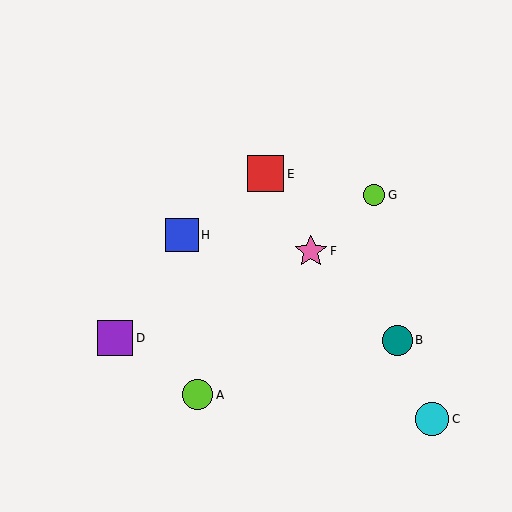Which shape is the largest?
The red square (labeled E) is the largest.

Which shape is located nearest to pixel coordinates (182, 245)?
The blue square (labeled H) at (182, 235) is nearest to that location.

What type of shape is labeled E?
Shape E is a red square.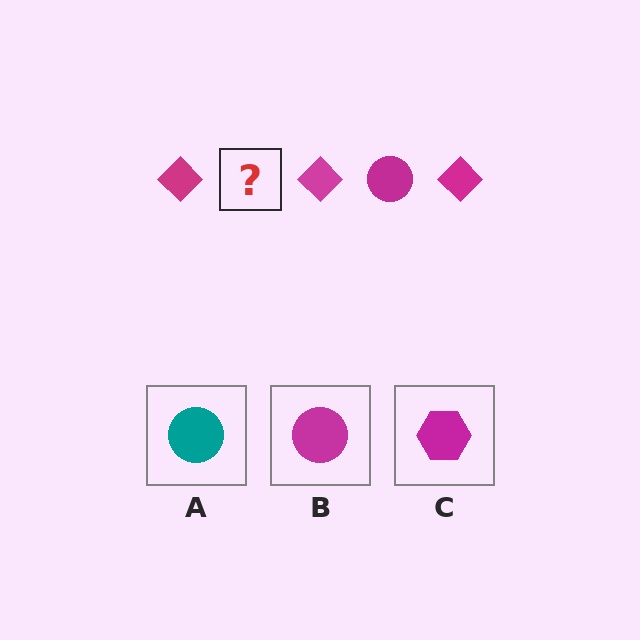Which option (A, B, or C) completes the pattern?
B.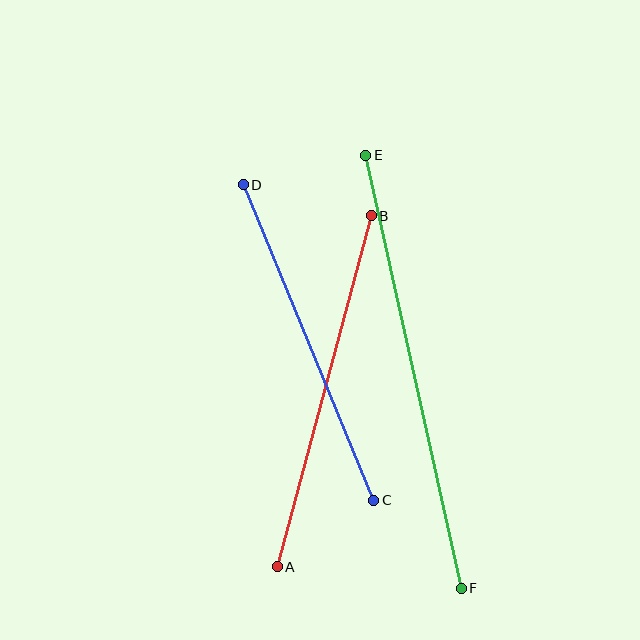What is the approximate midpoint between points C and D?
The midpoint is at approximately (309, 342) pixels.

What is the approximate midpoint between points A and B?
The midpoint is at approximately (324, 391) pixels.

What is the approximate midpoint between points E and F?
The midpoint is at approximately (413, 372) pixels.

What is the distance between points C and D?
The distance is approximately 342 pixels.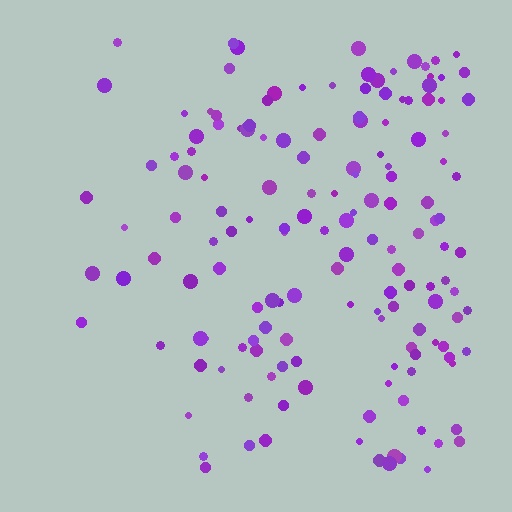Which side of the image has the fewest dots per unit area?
The left.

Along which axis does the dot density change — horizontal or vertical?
Horizontal.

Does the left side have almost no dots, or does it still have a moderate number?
Still a moderate number, just noticeably fewer than the right.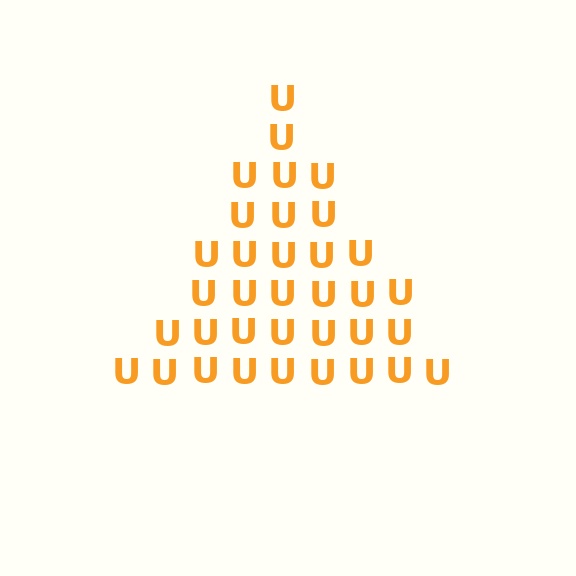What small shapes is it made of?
It is made of small letter U's.